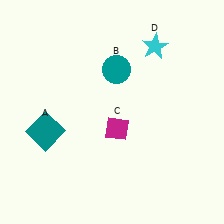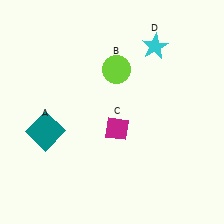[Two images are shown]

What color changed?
The circle (B) changed from teal in Image 1 to lime in Image 2.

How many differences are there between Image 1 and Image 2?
There is 1 difference between the two images.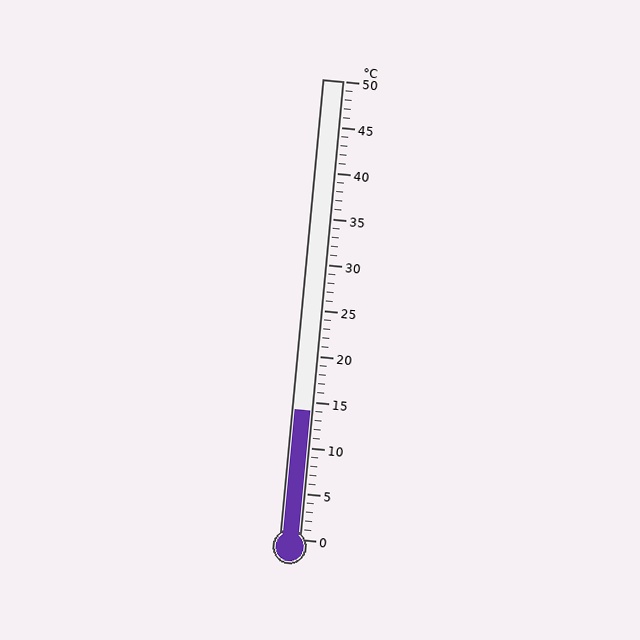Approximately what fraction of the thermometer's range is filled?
The thermometer is filled to approximately 30% of its range.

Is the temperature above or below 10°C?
The temperature is above 10°C.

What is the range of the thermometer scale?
The thermometer scale ranges from 0°C to 50°C.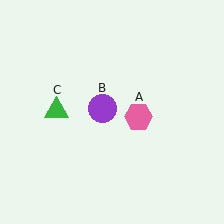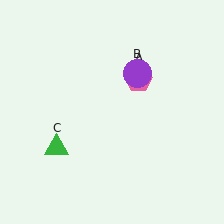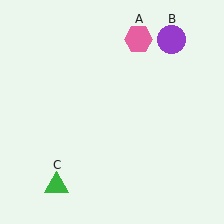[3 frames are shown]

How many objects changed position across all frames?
3 objects changed position: pink hexagon (object A), purple circle (object B), green triangle (object C).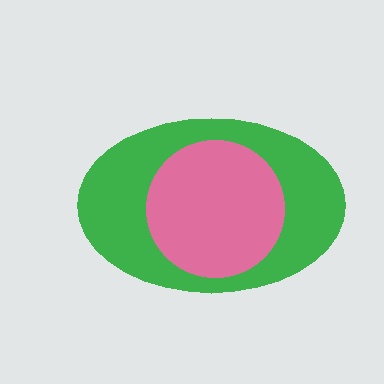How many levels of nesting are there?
2.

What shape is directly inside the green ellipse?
The pink circle.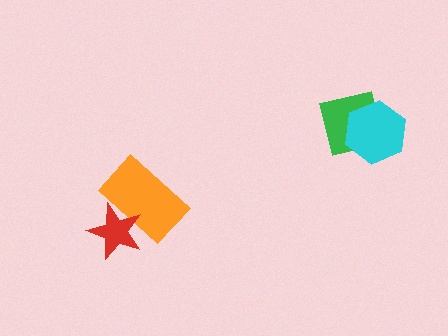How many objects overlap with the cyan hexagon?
1 object overlaps with the cyan hexagon.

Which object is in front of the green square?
The cyan hexagon is in front of the green square.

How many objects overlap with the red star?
1 object overlaps with the red star.